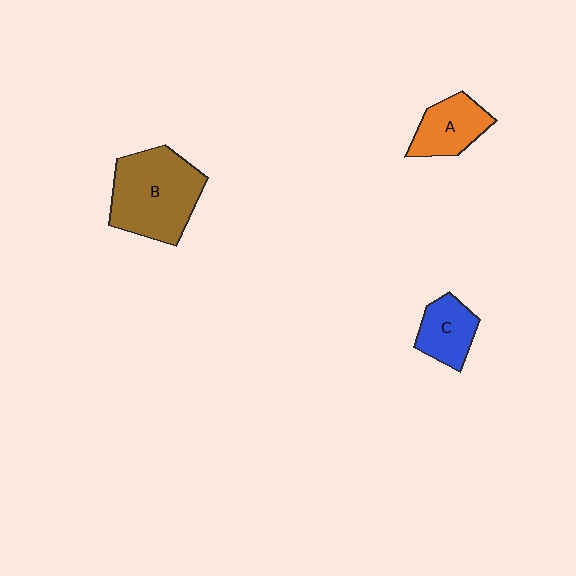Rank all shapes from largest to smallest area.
From largest to smallest: B (brown), A (orange), C (blue).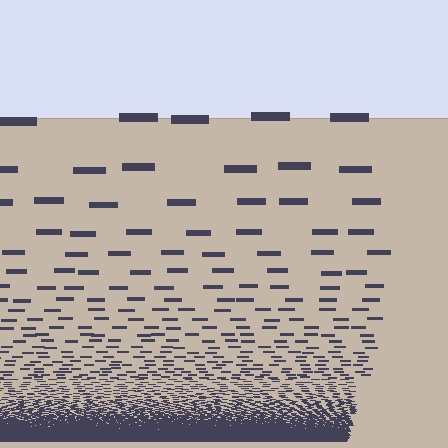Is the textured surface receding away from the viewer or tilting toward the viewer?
The surface appears to tilt toward the viewer. Texture elements get larger and sparser toward the top.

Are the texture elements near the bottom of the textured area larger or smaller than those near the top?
Smaller. The gradient is inverted — elements near the bottom are smaller and denser.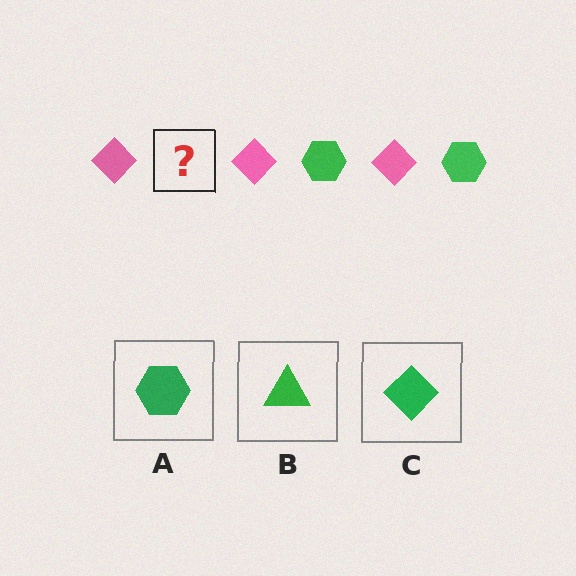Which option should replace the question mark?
Option A.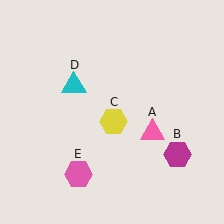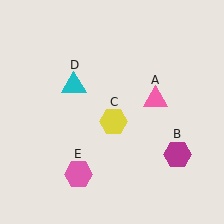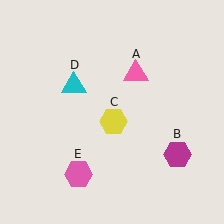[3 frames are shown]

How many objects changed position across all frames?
1 object changed position: pink triangle (object A).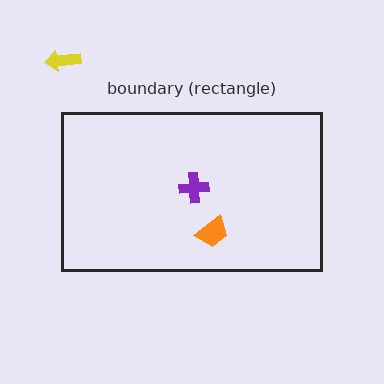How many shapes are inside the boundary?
2 inside, 1 outside.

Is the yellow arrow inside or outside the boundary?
Outside.